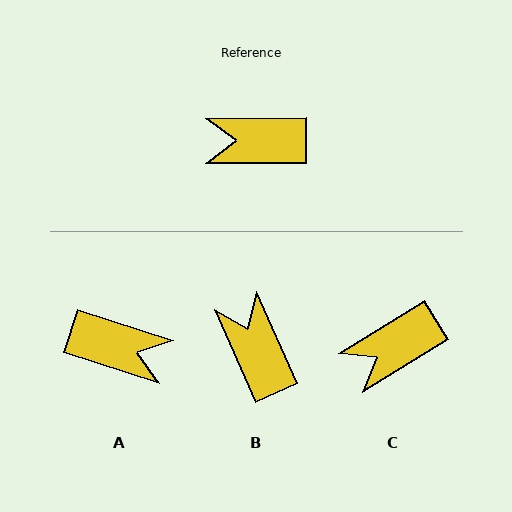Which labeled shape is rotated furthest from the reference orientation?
A, about 162 degrees away.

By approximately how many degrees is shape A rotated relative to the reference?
Approximately 162 degrees counter-clockwise.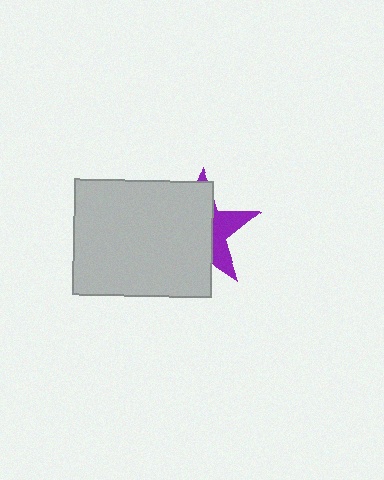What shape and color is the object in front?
The object in front is a light gray rectangle.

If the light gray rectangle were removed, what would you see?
You would see the complete purple star.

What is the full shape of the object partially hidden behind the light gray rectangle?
The partially hidden object is a purple star.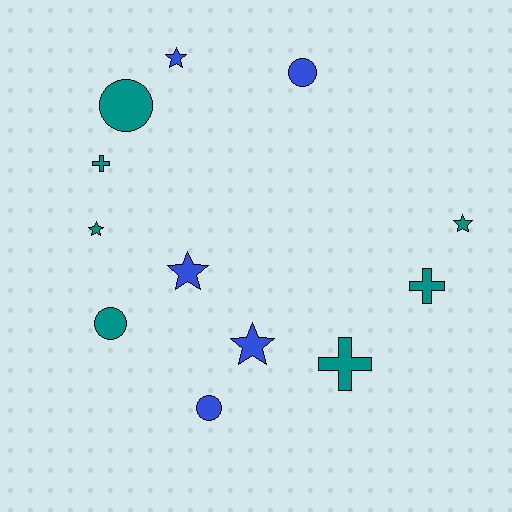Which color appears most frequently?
Teal, with 7 objects.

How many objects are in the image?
There are 12 objects.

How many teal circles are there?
There are 2 teal circles.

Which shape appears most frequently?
Star, with 5 objects.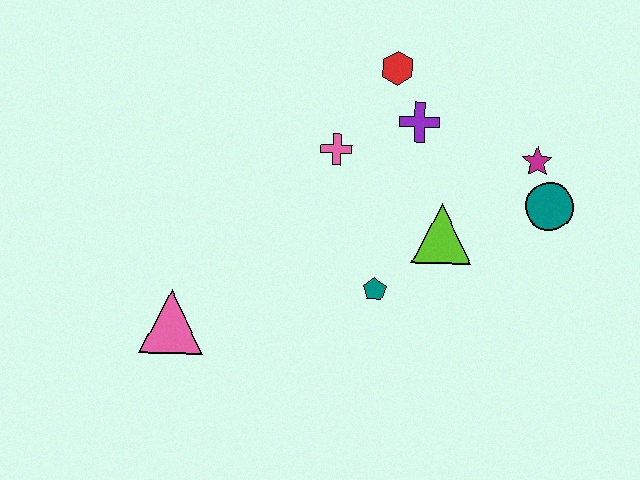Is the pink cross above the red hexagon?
No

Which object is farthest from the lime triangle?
The pink triangle is farthest from the lime triangle.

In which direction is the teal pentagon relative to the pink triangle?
The teal pentagon is to the right of the pink triangle.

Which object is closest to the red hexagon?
The purple cross is closest to the red hexagon.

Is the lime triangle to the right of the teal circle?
No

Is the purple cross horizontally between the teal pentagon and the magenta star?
Yes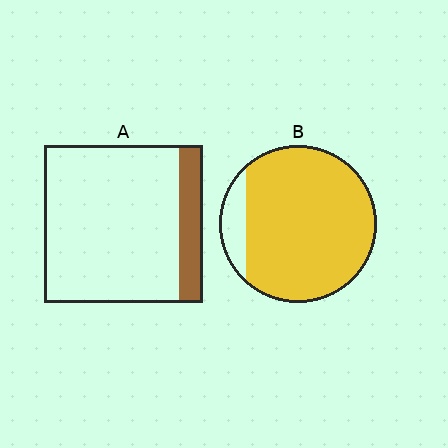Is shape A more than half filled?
No.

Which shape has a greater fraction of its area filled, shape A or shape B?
Shape B.